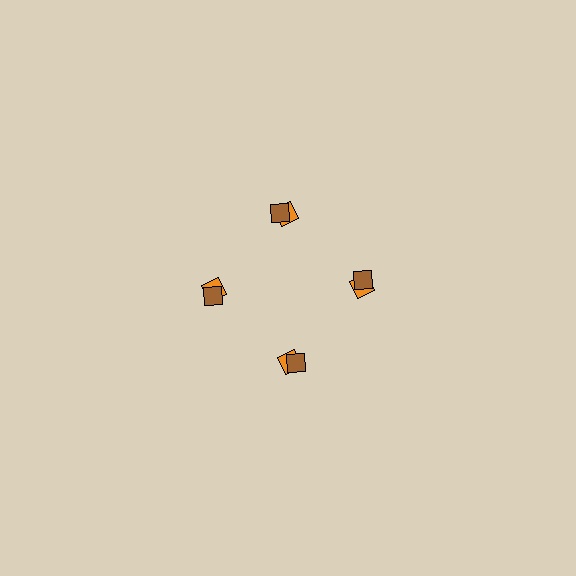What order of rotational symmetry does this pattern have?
This pattern has 4-fold rotational symmetry.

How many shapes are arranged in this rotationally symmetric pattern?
There are 8 shapes, arranged in 4 groups of 2.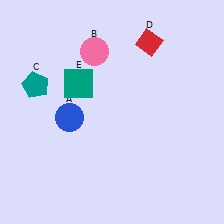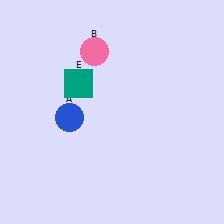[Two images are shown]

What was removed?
The teal pentagon (C), the red diamond (D) were removed in Image 2.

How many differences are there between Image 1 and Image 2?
There are 2 differences between the two images.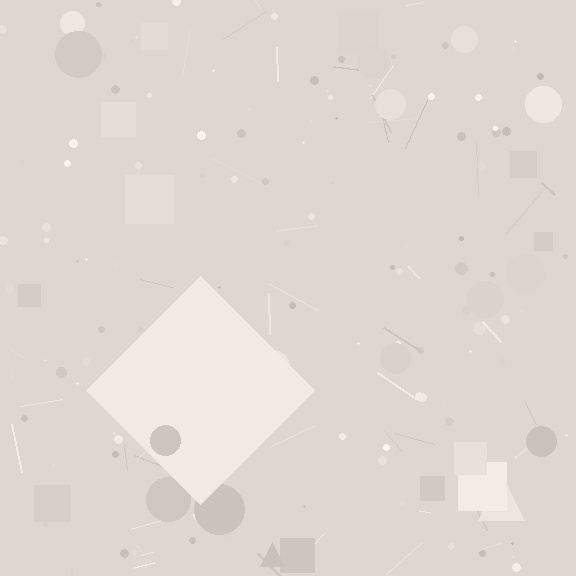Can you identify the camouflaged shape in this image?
The camouflaged shape is a diamond.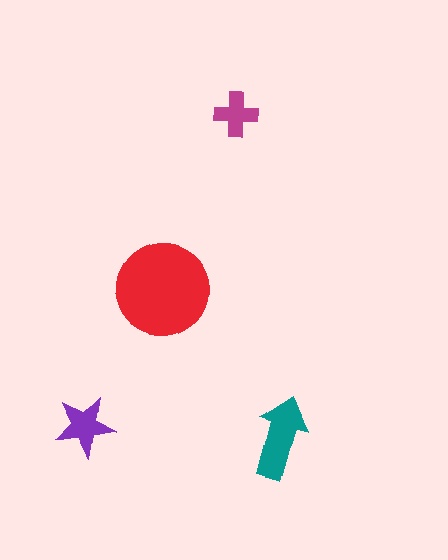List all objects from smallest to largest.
The magenta cross, the purple star, the teal arrow, the red circle.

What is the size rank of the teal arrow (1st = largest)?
2nd.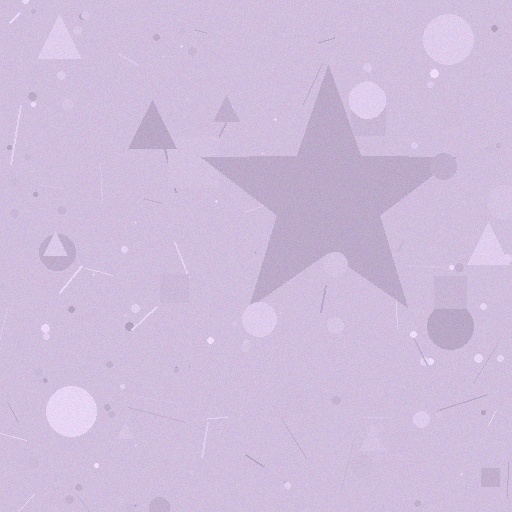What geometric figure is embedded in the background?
A star is embedded in the background.